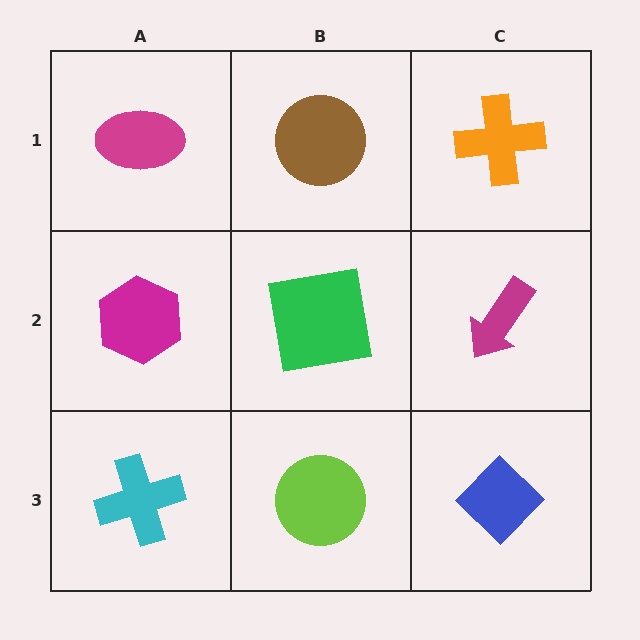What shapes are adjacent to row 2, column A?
A magenta ellipse (row 1, column A), a cyan cross (row 3, column A), a green square (row 2, column B).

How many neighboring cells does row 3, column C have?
2.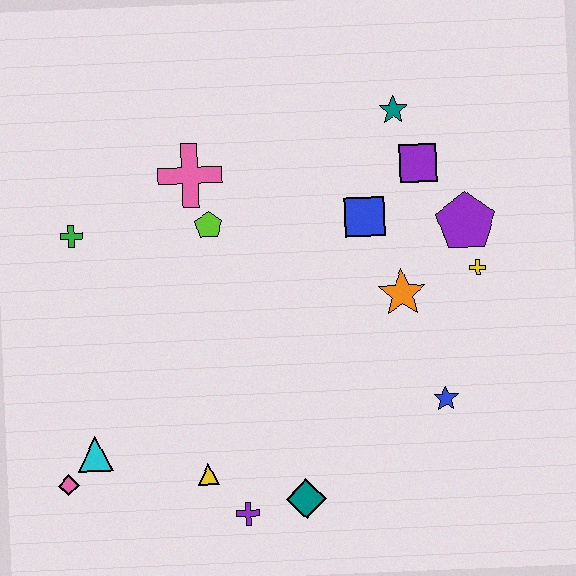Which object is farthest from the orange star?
The pink diamond is farthest from the orange star.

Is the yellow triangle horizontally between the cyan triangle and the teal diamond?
Yes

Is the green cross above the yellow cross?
Yes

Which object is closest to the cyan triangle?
The pink diamond is closest to the cyan triangle.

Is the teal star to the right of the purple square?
No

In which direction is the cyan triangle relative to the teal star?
The cyan triangle is below the teal star.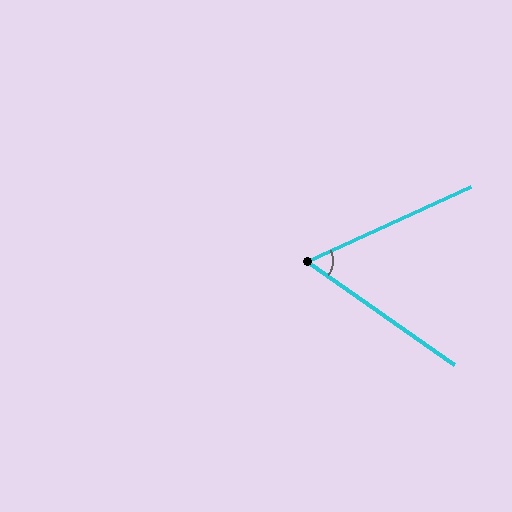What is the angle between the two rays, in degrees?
Approximately 60 degrees.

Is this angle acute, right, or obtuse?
It is acute.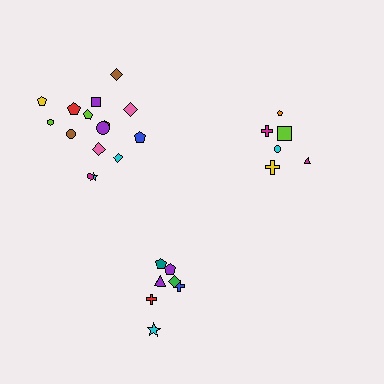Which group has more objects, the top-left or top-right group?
The top-left group.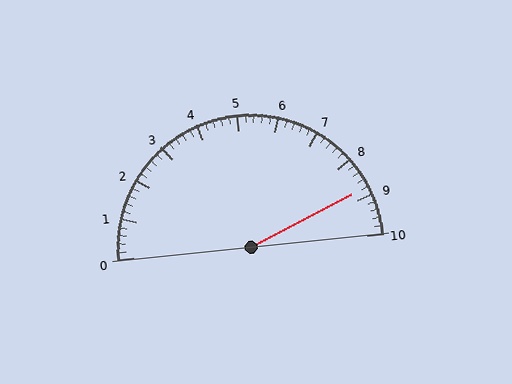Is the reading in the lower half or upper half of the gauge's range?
The reading is in the upper half of the range (0 to 10).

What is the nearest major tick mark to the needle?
The nearest major tick mark is 9.